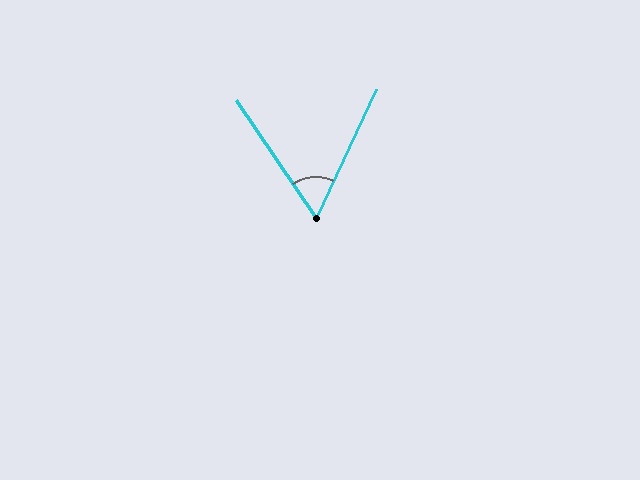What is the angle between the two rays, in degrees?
Approximately 59 degrees.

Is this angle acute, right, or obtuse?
It is acute.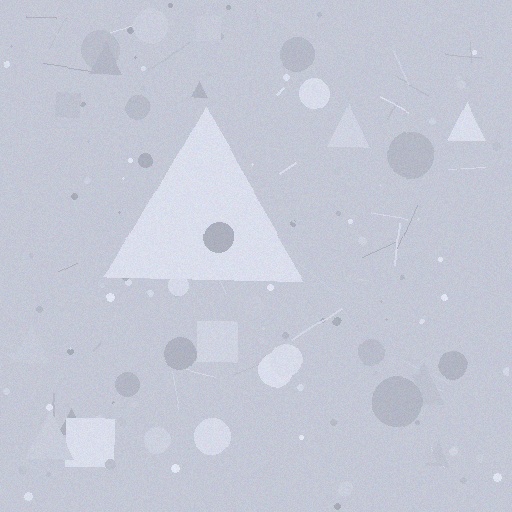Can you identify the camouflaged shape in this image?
The camouflaged shape is a triangle.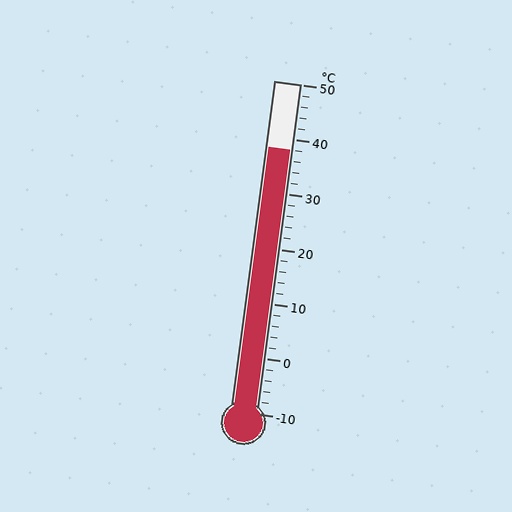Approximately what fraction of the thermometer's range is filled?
The thermometer is filled to approximately 80% of its range.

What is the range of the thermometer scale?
The thermometer scale ranges from -10°C to 50°C.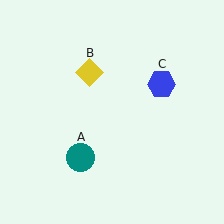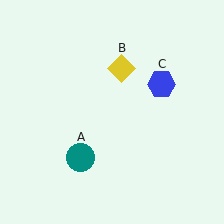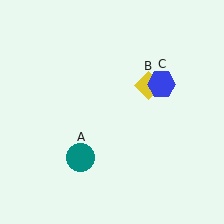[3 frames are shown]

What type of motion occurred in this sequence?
The yellow diamond (object B) rotated clockwise around the center of the scene.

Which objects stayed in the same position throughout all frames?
Teal circle (object A) and blue hexagon (object C) remained stationary.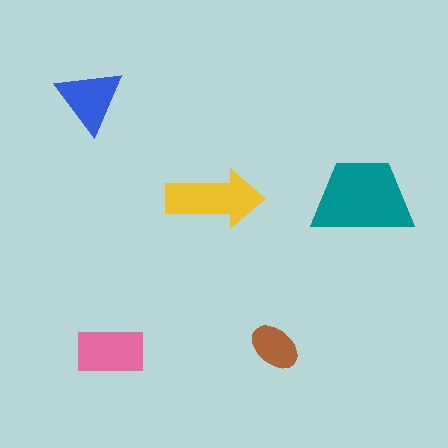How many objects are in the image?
There are 5 objects in the image.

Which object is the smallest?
The brown ellipse.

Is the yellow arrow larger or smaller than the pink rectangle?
Larger.